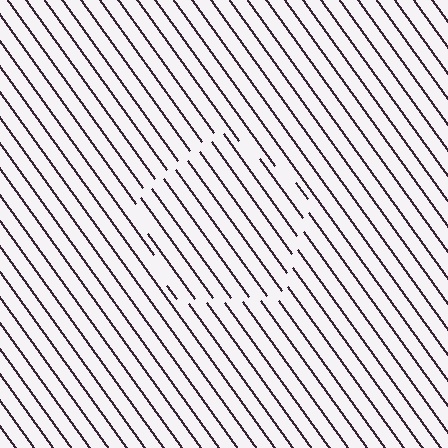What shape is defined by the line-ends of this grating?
An illusory pentagon. The interior of the shape contains the same grating, shifted by half a period — the contour is defined by the phase discontinuity where line-ends from the inner and outer gratings abut.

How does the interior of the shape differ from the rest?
The interior of the shape contains the same grating, shifted by half a period — the contour is defined by the phase discontinuity where line-ends from the inner and outer gratings abut.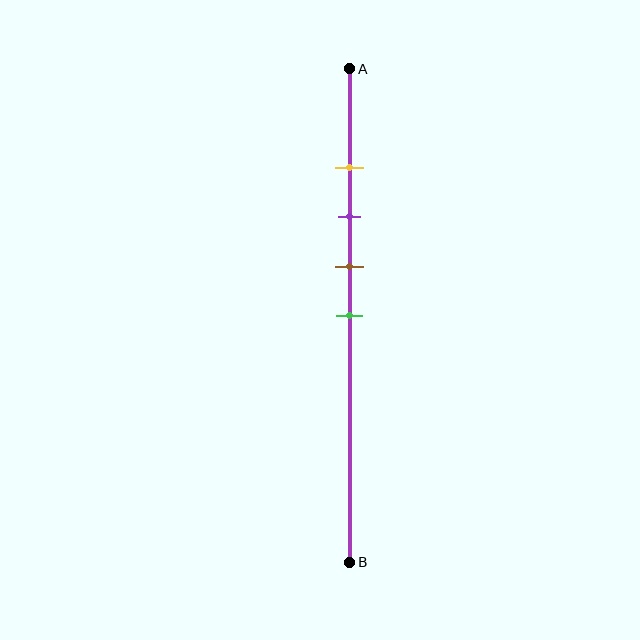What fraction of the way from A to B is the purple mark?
The purple mark is approximately 30% (0.3) of the way from A to B.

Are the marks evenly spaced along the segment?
Yes, the marks are approximately evenly spaced.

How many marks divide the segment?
There are 4 marks dividing the segment.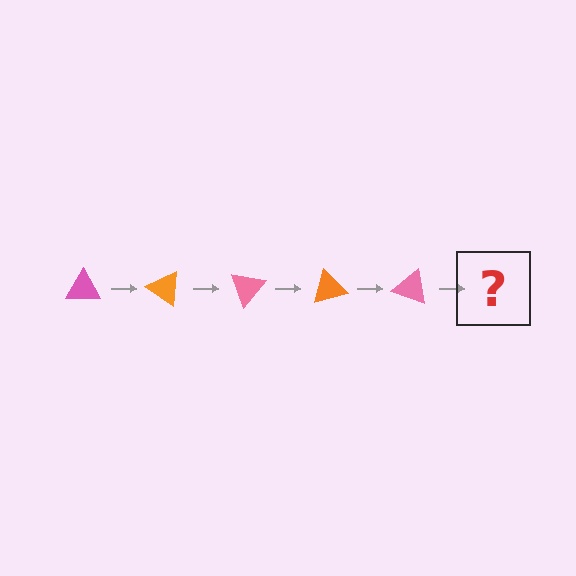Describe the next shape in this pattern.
It should be an orange triangle, rotated 175 degrees from the start.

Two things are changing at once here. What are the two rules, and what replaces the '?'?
The two rules are that it rotates 35 degrees each step and the color cycles through pink and orange. The '?' should be an orange triangle, rotated 175 degrees from the start.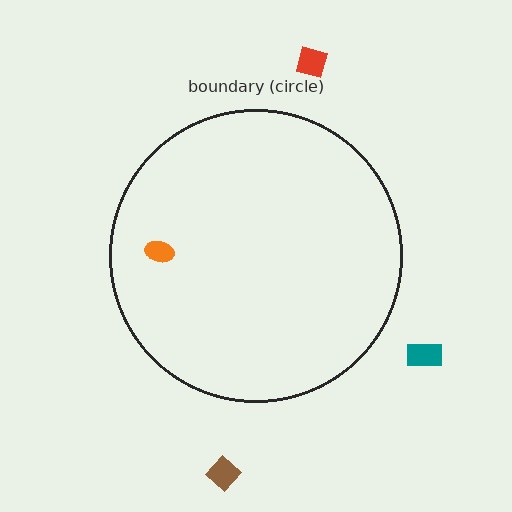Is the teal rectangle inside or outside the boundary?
Outside.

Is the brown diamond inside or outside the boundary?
Outside.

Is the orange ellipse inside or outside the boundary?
Inside.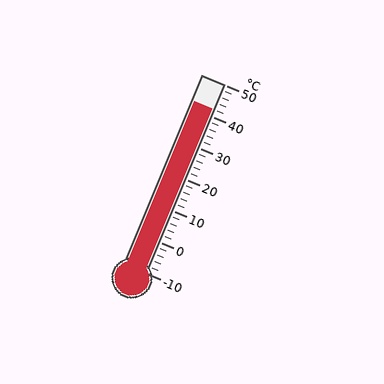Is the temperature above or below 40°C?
The temperature is above 40°C.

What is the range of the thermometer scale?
The thermometer scale ranges from -10°C to 50°C.